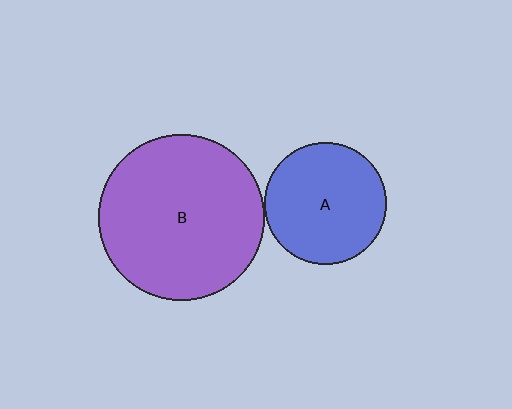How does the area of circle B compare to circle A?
Approximately 1.8 times.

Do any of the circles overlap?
No, none of the circles overlap.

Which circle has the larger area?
Circle B (purple).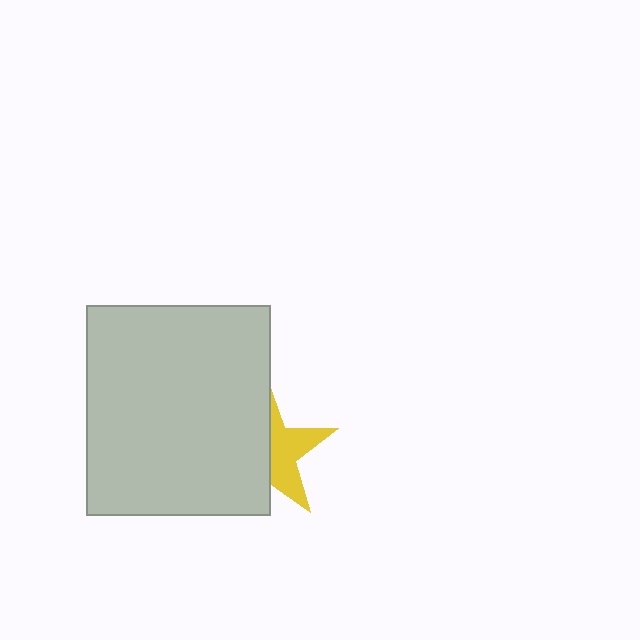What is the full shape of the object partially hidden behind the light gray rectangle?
The partially hidden object is a yellow star.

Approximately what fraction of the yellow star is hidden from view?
Roughly 57% of the yellow star is hidden behind the light gray rectangle.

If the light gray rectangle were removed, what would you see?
You would see the complete yellow star.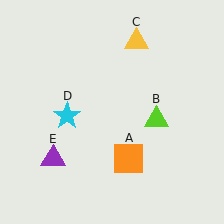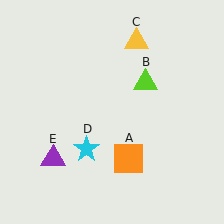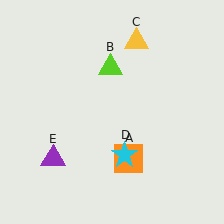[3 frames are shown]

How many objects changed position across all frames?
2 objects changed position: lime triangle (object B), cyan star (object D).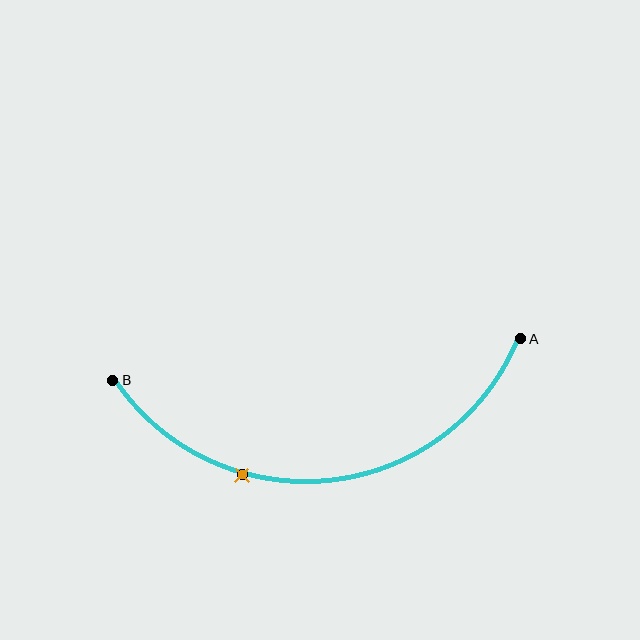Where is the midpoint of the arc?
The arc midpoint is the point on the curve farthest from the straight line joining A and B. It sits below that line.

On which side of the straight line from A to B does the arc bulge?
The arc bulges below the straight line connecting A and B.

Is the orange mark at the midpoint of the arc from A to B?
No. The orange mark lies on the arc but is closer to endpoint B. The arc midpoint would be at the point on the curve equidistant along the arc from both A and B.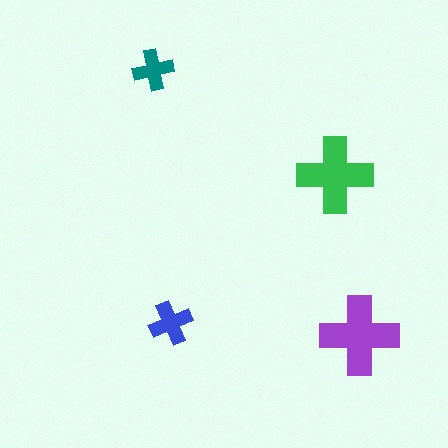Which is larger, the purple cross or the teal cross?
The purple one.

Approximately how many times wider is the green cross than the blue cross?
About 2 times wider.